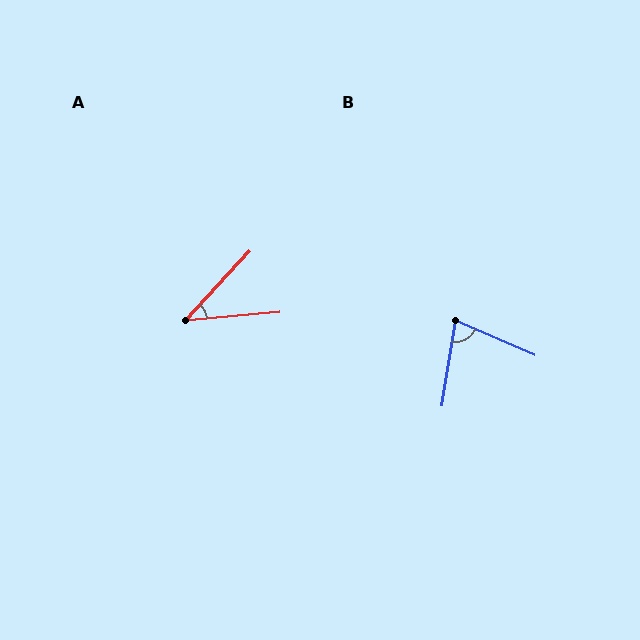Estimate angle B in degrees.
Approximately 75 degrees.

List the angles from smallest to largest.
A (42°), B (75°).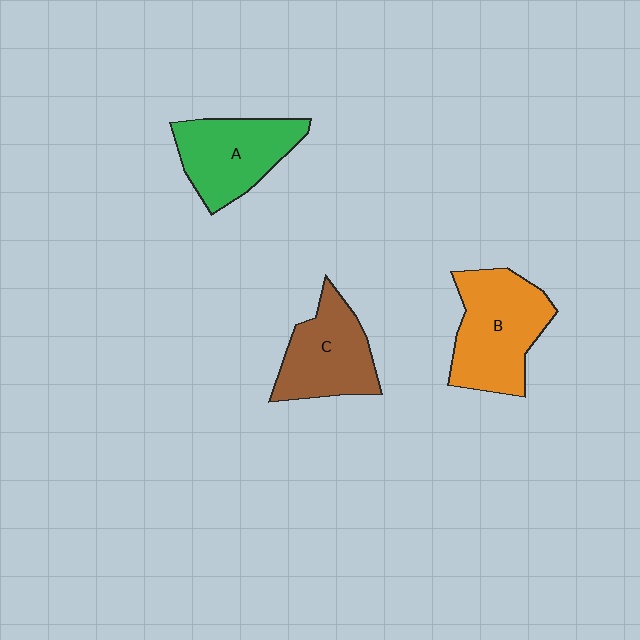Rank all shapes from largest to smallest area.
From largest to smallest: B (orange), A (green), C (brown).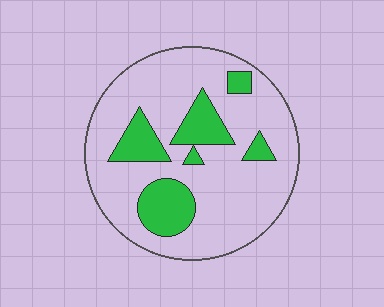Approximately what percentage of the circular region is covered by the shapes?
Approximately 20%.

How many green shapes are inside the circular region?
6.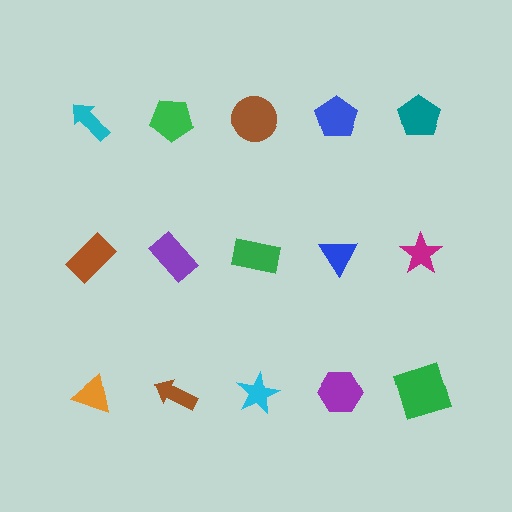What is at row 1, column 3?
A brown circle.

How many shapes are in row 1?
5 shapes.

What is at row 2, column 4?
A blue triangle.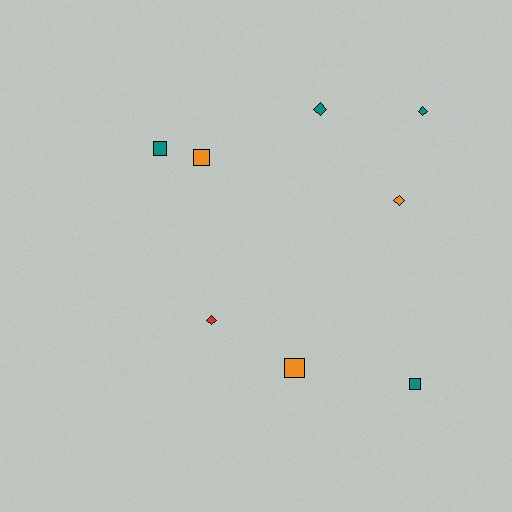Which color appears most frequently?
Teal, with 4 objects.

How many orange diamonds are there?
There is 1 orange diamond.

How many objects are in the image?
There are 8 objects.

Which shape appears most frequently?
Square, with 4 objects.